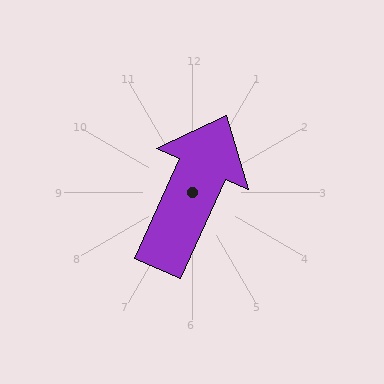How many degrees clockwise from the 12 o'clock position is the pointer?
Approximately 24 degrees.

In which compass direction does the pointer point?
Northeast.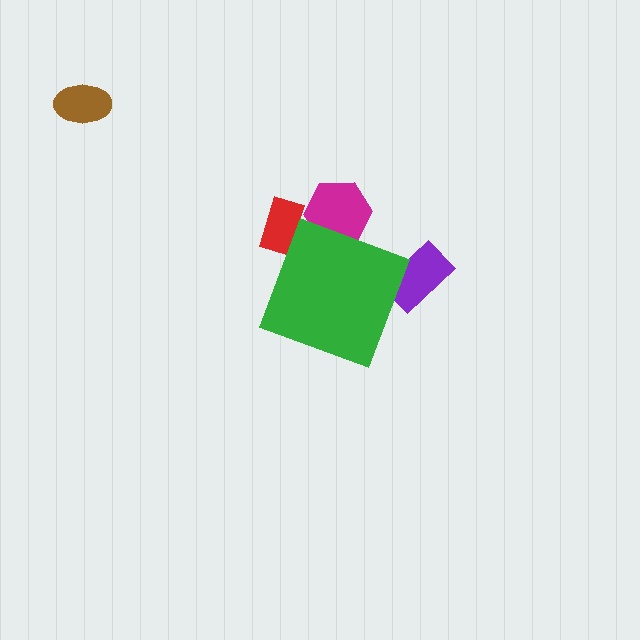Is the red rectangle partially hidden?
Yes, the red rectangle is partially hidden behind the green diamond.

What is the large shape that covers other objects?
A green diamond.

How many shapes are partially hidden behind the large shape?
3 shapes are partially hidden.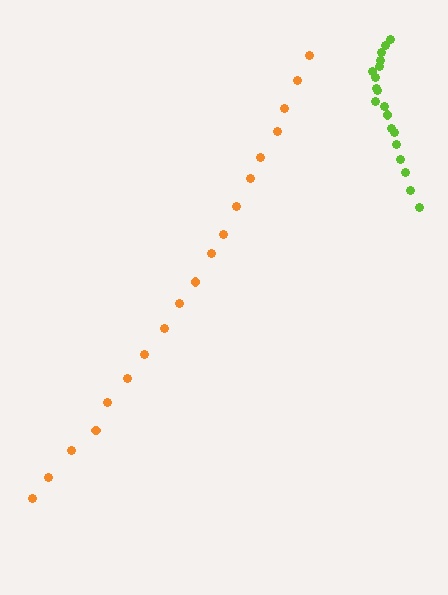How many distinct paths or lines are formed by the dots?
There are 2 distinct paths.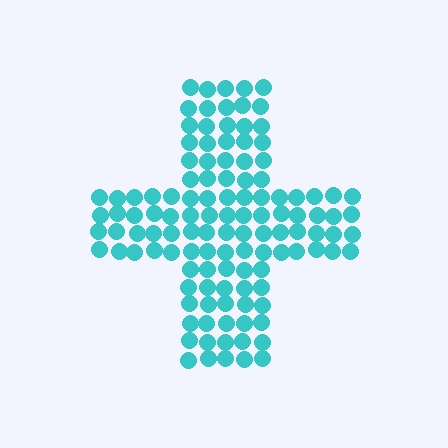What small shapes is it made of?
It is made of small circles.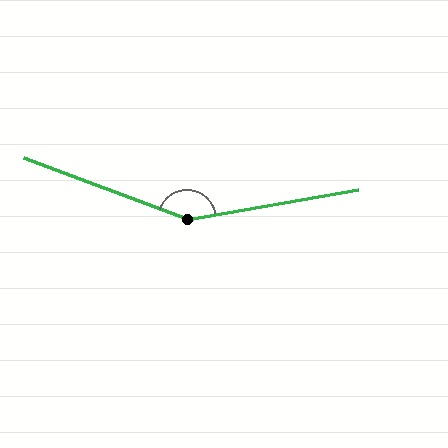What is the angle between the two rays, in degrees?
Approximately 150 degrees.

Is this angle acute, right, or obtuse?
It is obtuse.